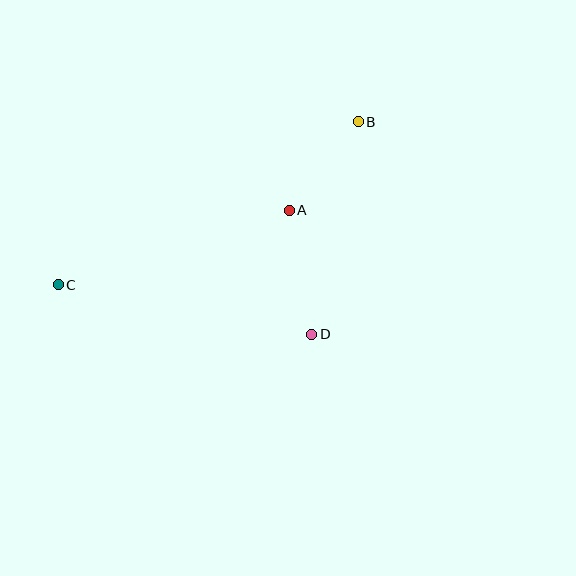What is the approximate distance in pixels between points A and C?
The distance between A and C is approximately 243 pixels.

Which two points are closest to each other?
Points A and B are closest to each other.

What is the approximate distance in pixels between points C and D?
The distance between C and D is approximately 258 pixels.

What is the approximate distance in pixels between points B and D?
The distance between B and D is approximately 217 pixels.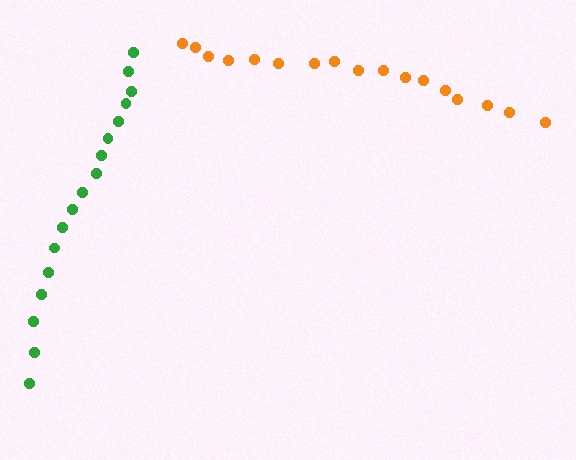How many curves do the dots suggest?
There are 2 distinct paths.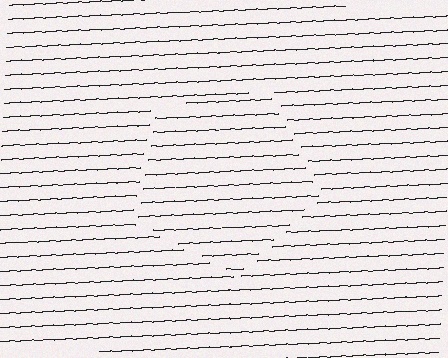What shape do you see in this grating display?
An illusory pentagon. The interior of the shape contains the same grating, shifted by half a period — the contour is defined by the phase discontinuity where line-ends from the inner and outer gratings abut.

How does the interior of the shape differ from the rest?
The interior of the shape contains the same grating, shifted by half a period — the contour is defined by the phase discontinuity where line-ends from the inner and outer gratings abut.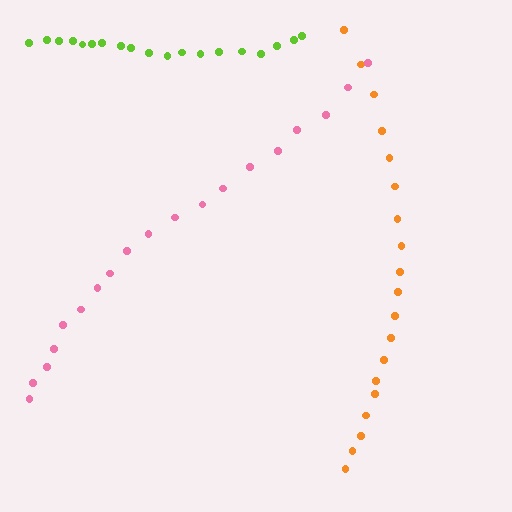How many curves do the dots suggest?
There are 3 distinct paths.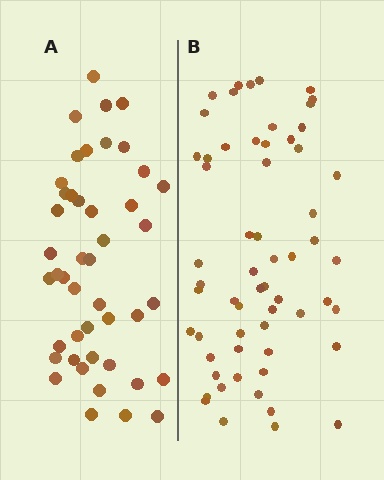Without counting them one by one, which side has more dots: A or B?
Region B (the right region) has more dots.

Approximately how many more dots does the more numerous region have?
Region B has approximately 15 more dots than region A.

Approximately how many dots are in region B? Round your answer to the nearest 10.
About 60 dots.